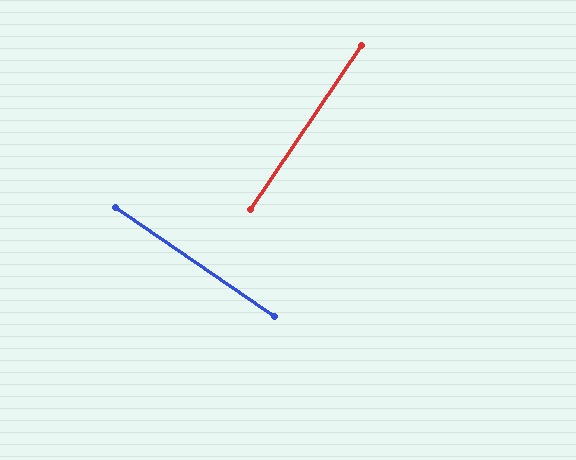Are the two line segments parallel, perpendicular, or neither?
Perpendicular — they meet at approximately 90°.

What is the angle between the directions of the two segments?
Approximately 90 degrees.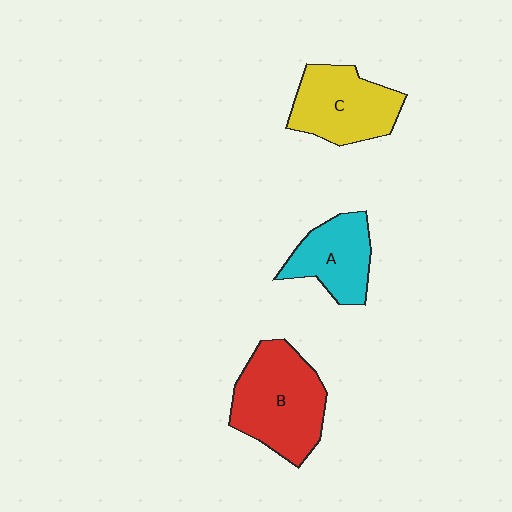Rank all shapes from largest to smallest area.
From largest to smallest: B (red), C (yellow), A (cyan).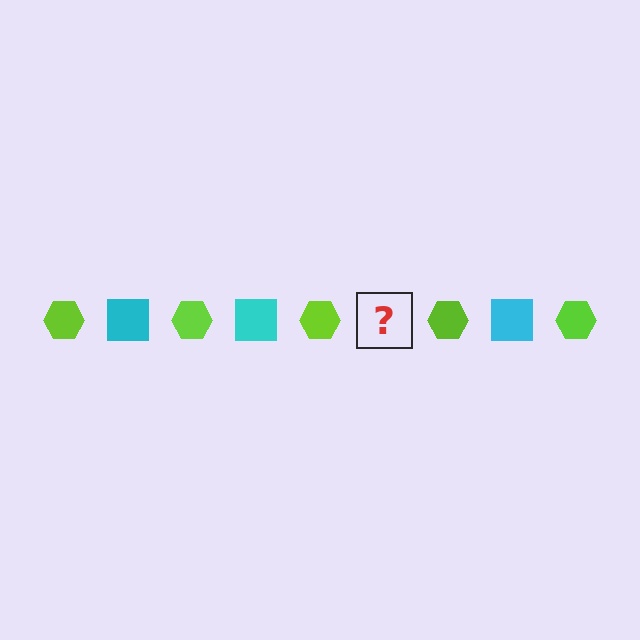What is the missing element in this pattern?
The missing element is a cyan square.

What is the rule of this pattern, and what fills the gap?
The rule is that the pattern alternates between lime hexagon and cyan square. The gap should be filled with a cyan square.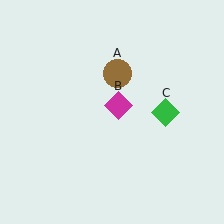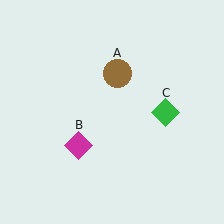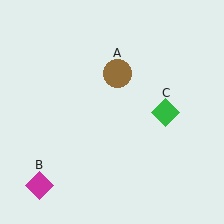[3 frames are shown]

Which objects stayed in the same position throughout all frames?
Brown circle (object A) and green diamond (object C) remained stationary.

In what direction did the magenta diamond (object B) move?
The magenta diamond (object B) moved down and to the left.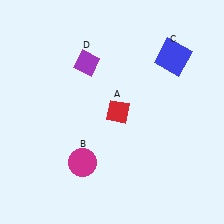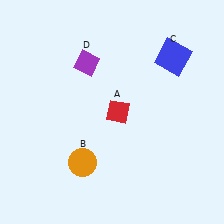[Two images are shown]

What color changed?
The circle (B) changed from magenta in Image 1 to orange in Image 2.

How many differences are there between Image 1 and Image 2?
There is 1 difference between the two images.